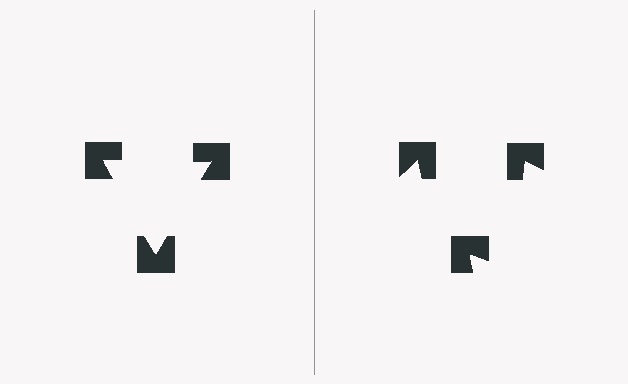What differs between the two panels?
The notched squares are positioned identically on both sides; only the wedge orientations differ. On the left they align to a triangle; on the right they are misaligned.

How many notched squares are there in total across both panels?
6 — 3 on each side.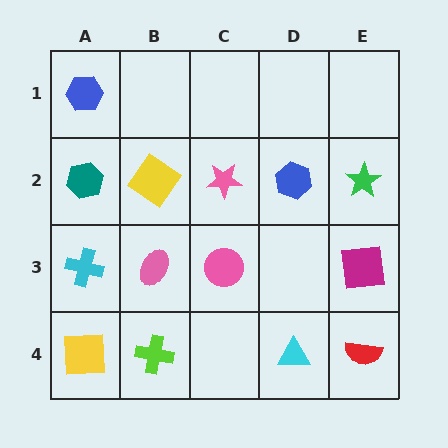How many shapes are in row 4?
4 shapes.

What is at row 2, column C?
A pink star.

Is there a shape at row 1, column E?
No, that cell is empty.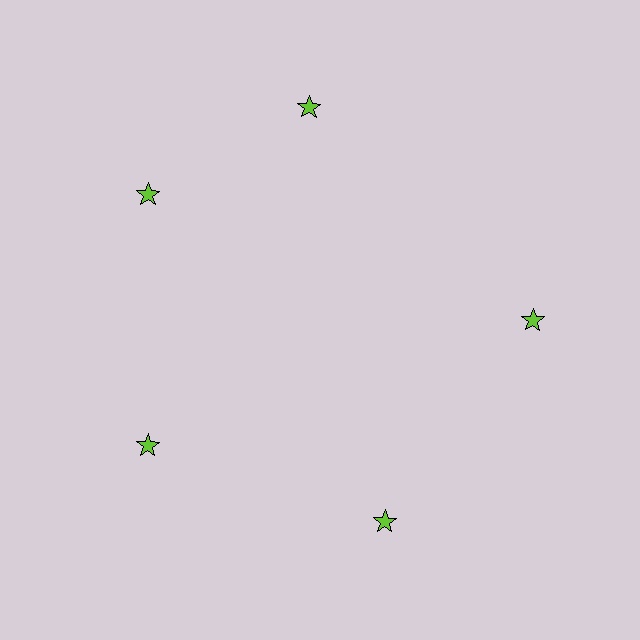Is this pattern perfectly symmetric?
No. The 5 lime stars are arranged in a ring, but one element near the 1 o'clock position is rotated out of alignment along the ring, breaking the 5-fold rotational symmetry.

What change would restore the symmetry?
The symmetry would be restored by rotating it back into even spacing with its neighbors so that all 5 stars sit at equal angles and equal distance from the center.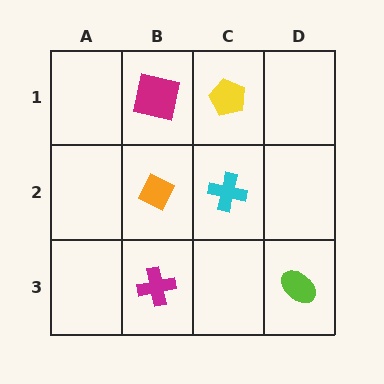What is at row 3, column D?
A lime ellipse.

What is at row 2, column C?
A cyan cross.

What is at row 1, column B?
A magenta square.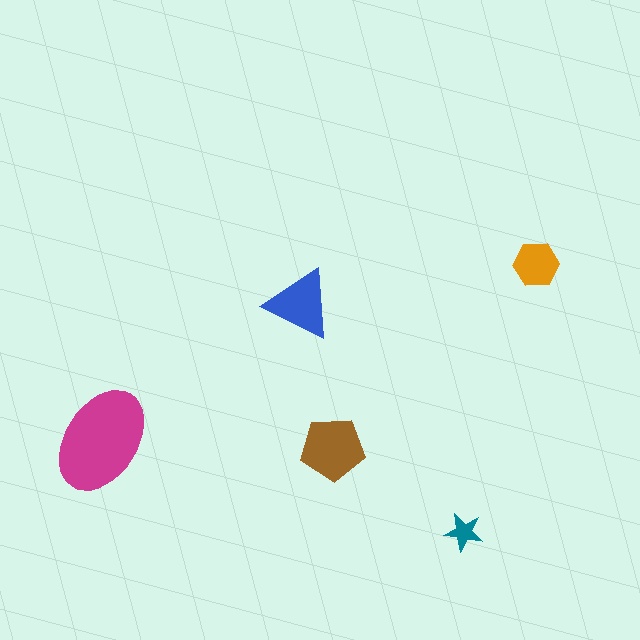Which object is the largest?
The magenta ellipse.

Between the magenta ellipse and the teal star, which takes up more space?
The magenta ellipse.